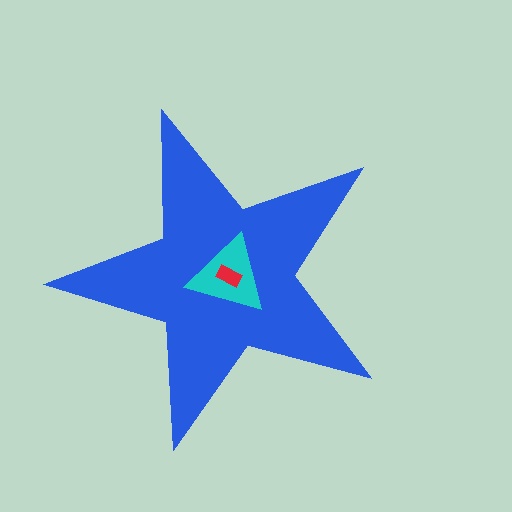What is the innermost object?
The red rectangle.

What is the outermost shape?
The blue star.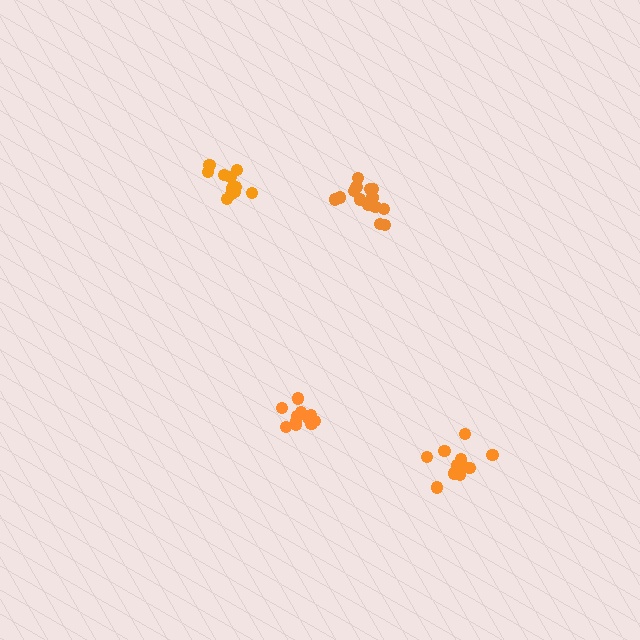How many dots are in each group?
Group 1: 12 dots, Group 2: 11 dots, Group 3: 11 dots, Group 4: 15 dots (49 total).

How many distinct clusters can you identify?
There are 4 distinct clusters.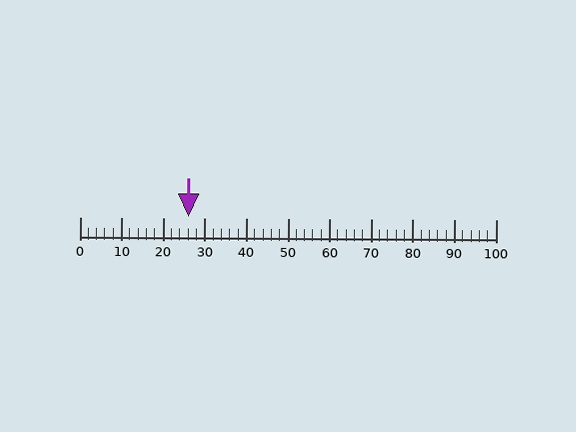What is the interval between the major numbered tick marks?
The major tick marks are spaced 10 units apart.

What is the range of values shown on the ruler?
The ruler shows values from 0 to 100.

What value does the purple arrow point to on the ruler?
The purple arrow points to approximately 26.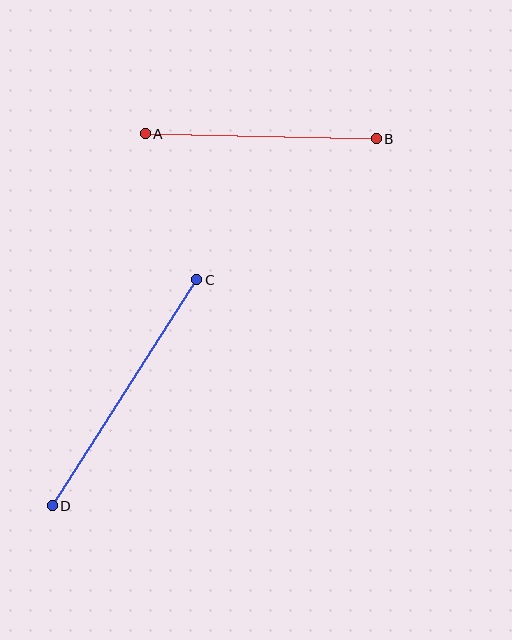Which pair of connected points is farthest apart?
Points C and D are farthest apart.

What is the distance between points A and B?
The distance is approximately 231 pixels.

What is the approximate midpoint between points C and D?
The midpoint is at approximately (124, 393) pixels.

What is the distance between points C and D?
The distance is approximately 268 pixels.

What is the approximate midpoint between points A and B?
The midpoint is at approximately (261, 136) pixels.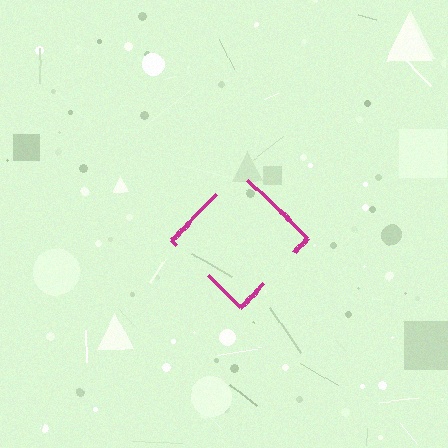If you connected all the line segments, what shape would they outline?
They would outline a diamond.